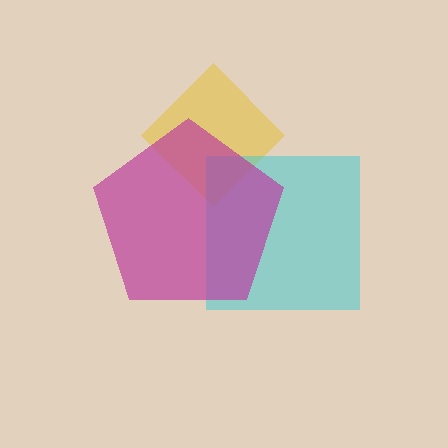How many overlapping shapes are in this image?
There are 3 overlapping shapes in the image.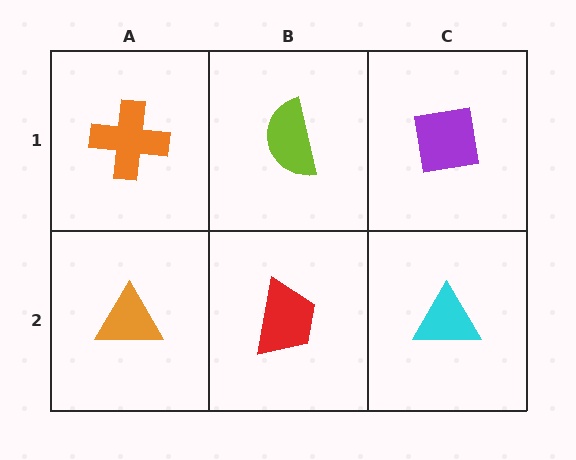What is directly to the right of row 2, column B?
A cyan triangle.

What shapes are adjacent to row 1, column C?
A cyan triangle (row 2, column C), a lime semicircle (row 1, column B).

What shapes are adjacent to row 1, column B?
A red trapezoid (row 2, column B), an orange cross (row 1, column A), a purple square (row 1, column C).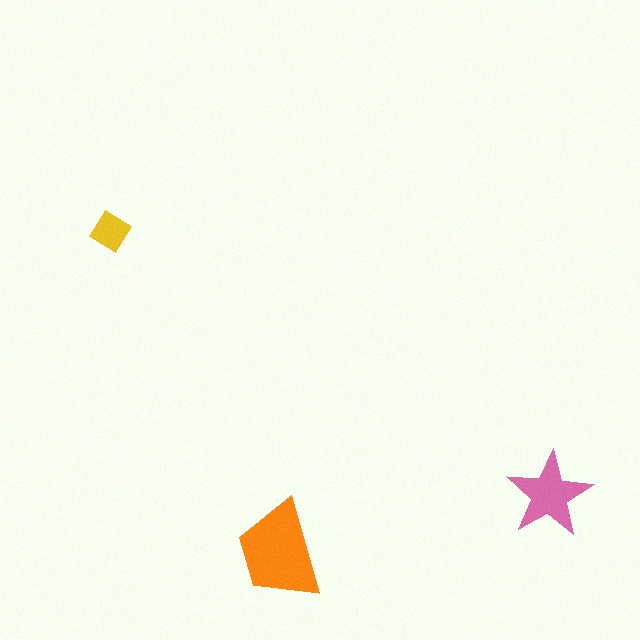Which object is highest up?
The yellow diamond is topmost.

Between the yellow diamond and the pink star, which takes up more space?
The pink star.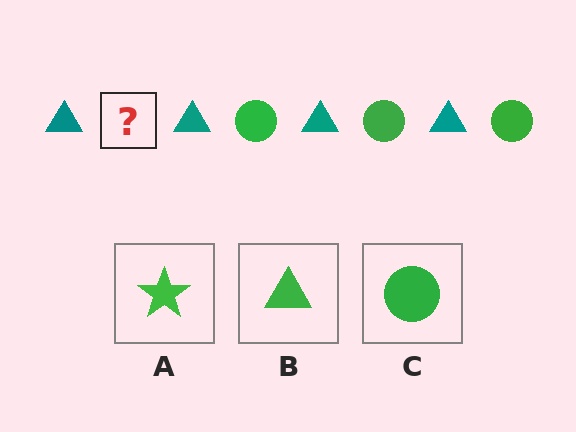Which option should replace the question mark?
Option C.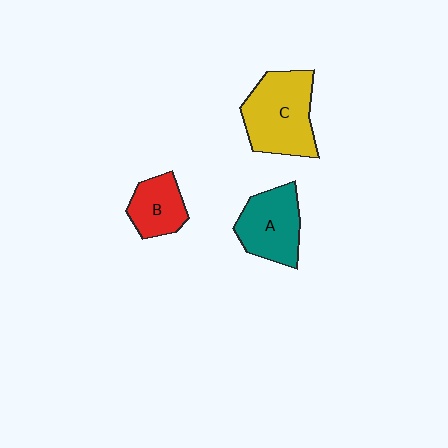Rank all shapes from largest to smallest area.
From largest to smallest: C (yellow), A (teal), B (red).